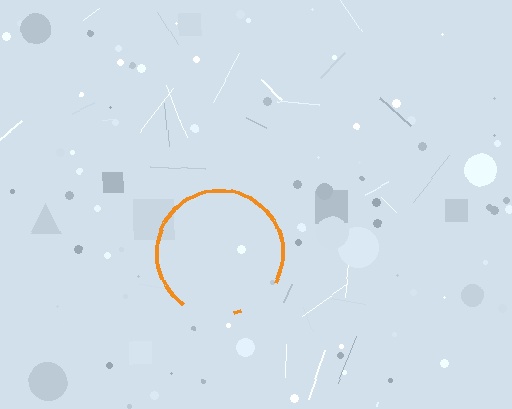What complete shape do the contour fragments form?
The contour fragments form a circle.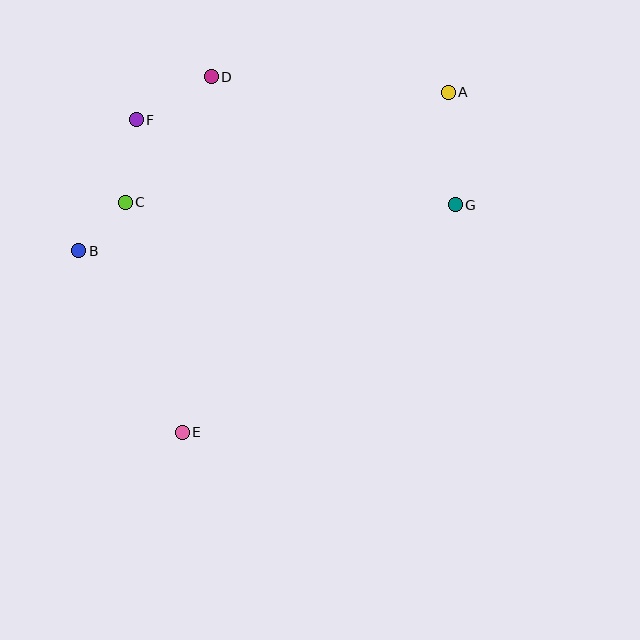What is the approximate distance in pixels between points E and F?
The distance between E and F is approximately 316 pixels.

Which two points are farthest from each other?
Points A and E are farthest from each other.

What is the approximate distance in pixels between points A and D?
The distance between A and D is approximately 238 pixels.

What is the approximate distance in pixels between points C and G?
The distance between C and G is approximately 330 pixels.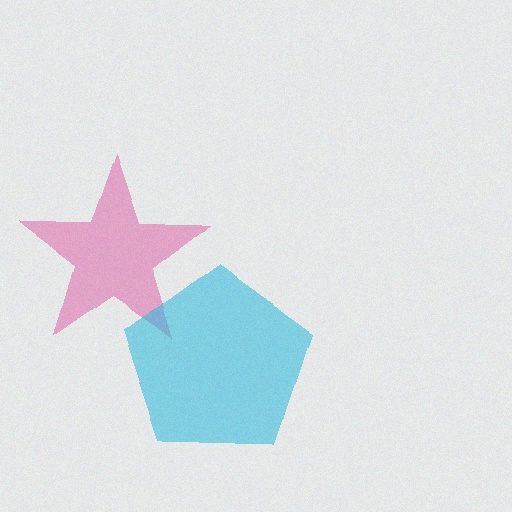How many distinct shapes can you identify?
There are 2 distinct shapes: a pink star, a cyan pentagon.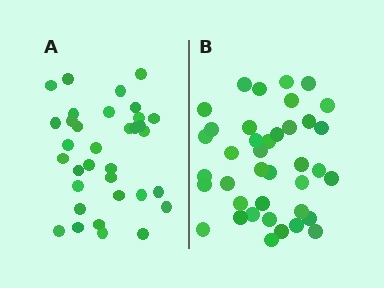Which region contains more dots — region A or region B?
Region B (the right region) has more dots.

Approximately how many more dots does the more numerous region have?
Region B has about 5 more dots than region A.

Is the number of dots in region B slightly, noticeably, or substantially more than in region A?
Region B has only slightly more — the two regions are fairly close. The ratio is roughly 1.1 to 1.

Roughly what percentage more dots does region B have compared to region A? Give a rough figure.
About 15% more.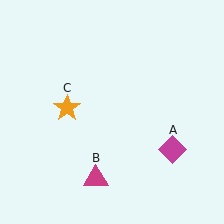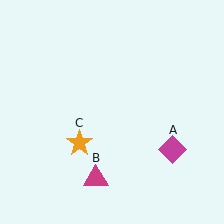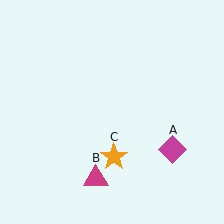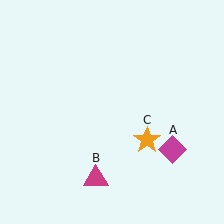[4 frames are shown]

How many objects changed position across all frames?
1 object changed position: orange star (object C).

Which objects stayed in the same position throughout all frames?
Magenta diamond (object A) and magenta triangle (object B) remained stationary.